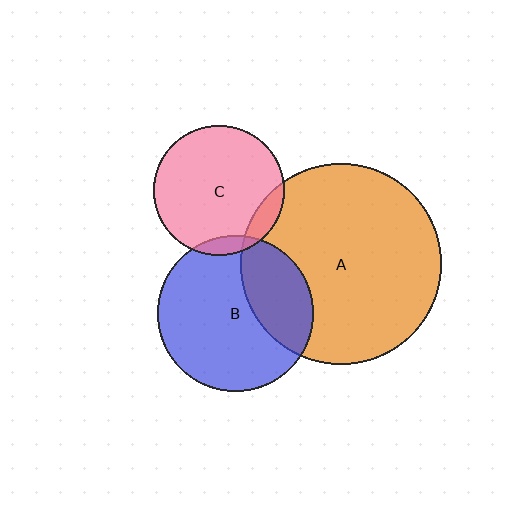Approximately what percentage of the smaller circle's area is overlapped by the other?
Approximately 5%.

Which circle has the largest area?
Circle A (orange).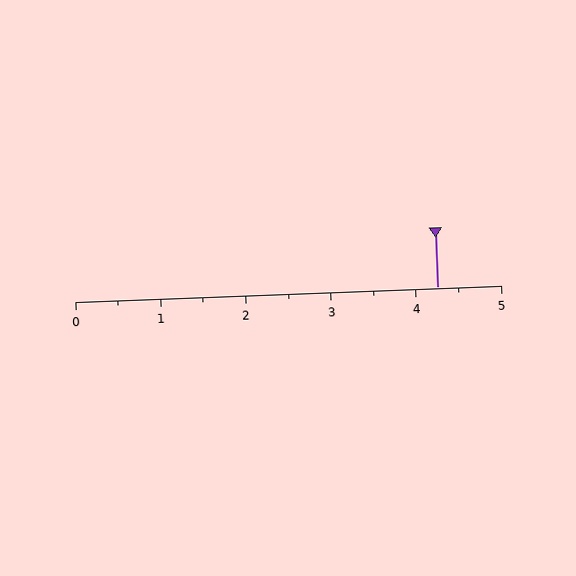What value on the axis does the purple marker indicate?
The marker indicates approximately 4.2.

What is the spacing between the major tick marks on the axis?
The major ticks are spaced 1 apart.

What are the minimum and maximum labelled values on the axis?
The axis runs from 0 to 5.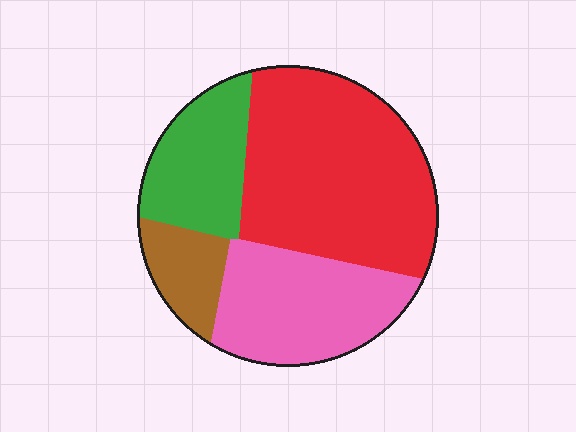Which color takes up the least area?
Brown, at roughly 10%.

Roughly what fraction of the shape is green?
Green covers 18% of the shape.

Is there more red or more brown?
Red.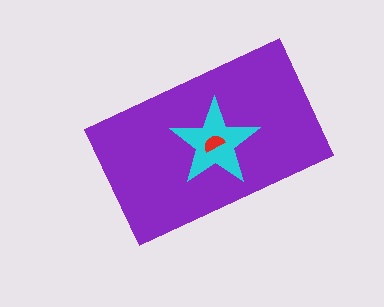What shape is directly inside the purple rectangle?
The cyan star.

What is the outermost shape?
The purple rectangle.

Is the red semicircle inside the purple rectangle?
Yes.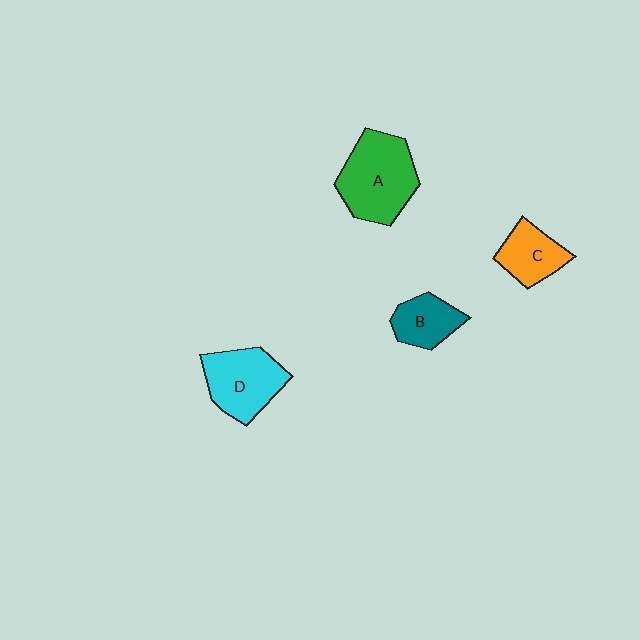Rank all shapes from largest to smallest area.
From largest to smallest: A (green), D (cyan), C (orange), B (teal).